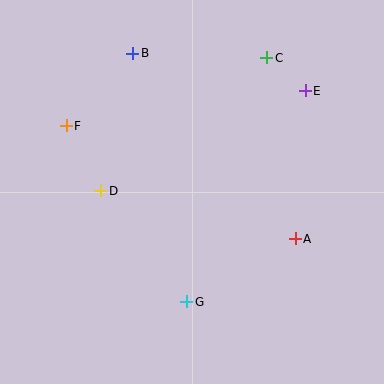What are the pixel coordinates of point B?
Point B is at (133, 53).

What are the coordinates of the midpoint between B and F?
The midpoint between B and F is at (100, 89).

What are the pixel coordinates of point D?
Point D is at (101, 191).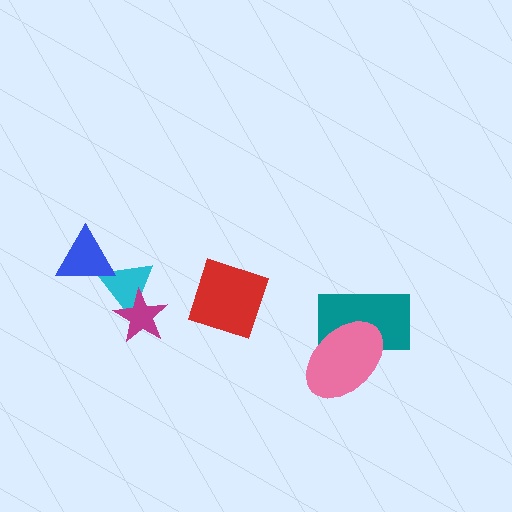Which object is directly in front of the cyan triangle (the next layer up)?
The blue triangle is directly in front of the cyan triangle.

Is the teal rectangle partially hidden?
Yes, it is partially covered by another shape.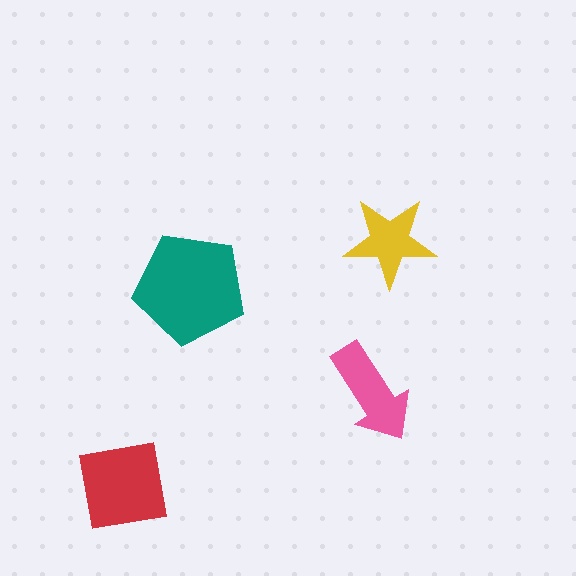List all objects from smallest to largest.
The yellow star, the pink arrow, the red square, the teal pentagon.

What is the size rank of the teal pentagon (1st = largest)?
1st.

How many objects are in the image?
There are 4 objects in the image.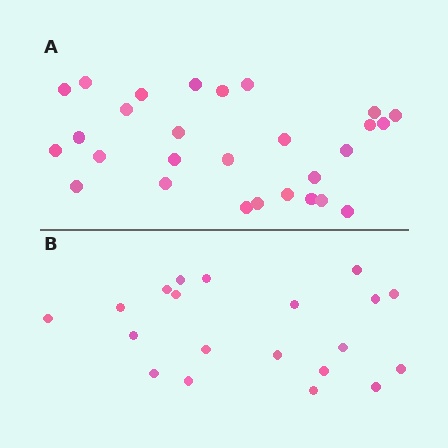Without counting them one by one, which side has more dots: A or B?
Region A (the top region) has more dots.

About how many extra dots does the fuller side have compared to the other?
Region A has roughly 8 or so more dots than region B.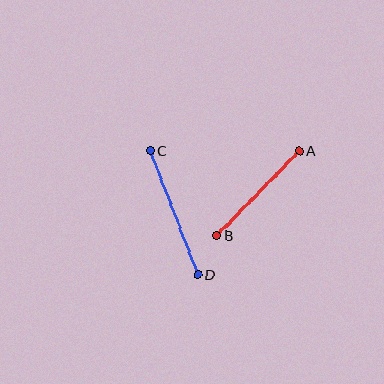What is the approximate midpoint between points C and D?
The midpoint is at approximately (174, 213) pixels.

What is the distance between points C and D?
The distance is approximately 133 pixels.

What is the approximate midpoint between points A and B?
The midpoint is at approximately (258, 193) pixels.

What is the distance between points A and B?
The distance is approximately 118 pixels.